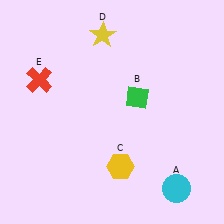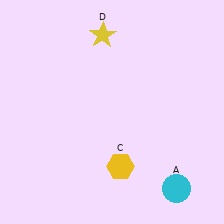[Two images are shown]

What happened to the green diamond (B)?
The green diamond (B) was removed in Image 2. It was in the top-right area of Image 1.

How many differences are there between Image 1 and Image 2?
There are 2 differences between the two images.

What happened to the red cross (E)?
The red cross (E) was removed in Image 2. It was in the top-left area of Image 1.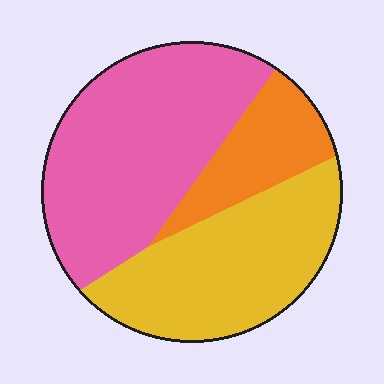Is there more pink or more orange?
Pink.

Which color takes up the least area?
Orange, at roughly 15%.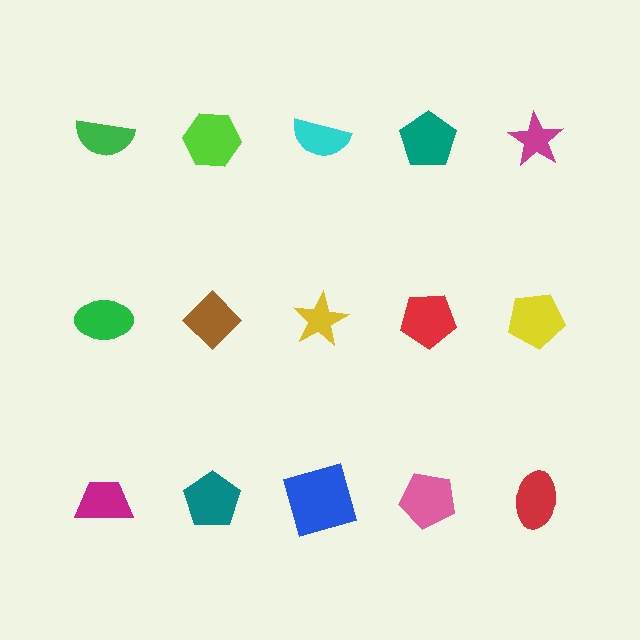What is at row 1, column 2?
A lime hexagon.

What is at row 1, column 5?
A magenta star.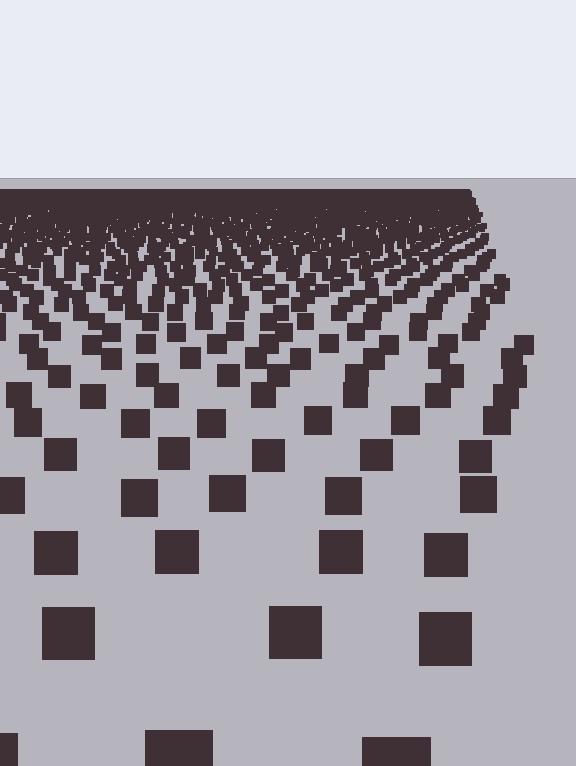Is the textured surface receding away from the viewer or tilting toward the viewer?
The surface is receding away from the viewer. Texture elements get smaller and denser toward the top.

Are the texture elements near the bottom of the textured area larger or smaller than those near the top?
Larger. Near the bottom, elements are closer to the viewer and appear at a bigger on-screen size.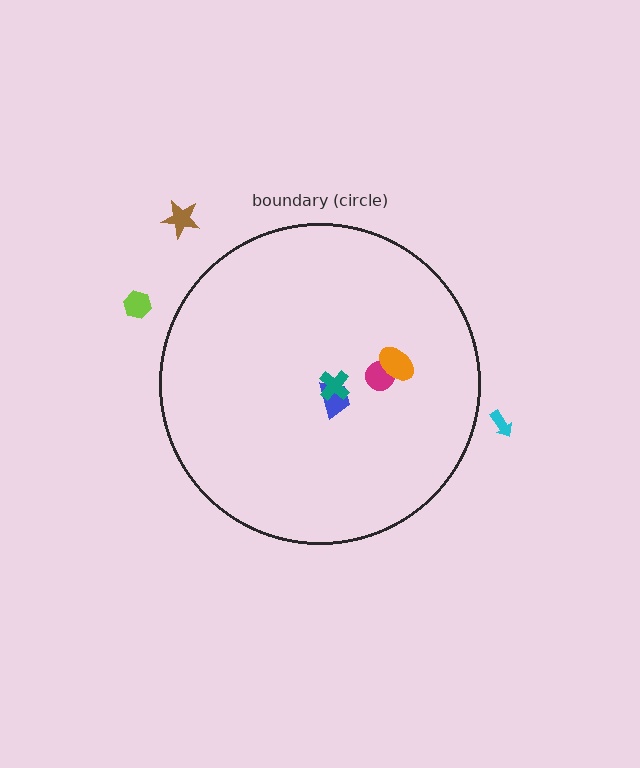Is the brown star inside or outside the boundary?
Outside.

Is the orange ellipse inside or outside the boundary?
Inside.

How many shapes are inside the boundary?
4 inside, 3 outside.